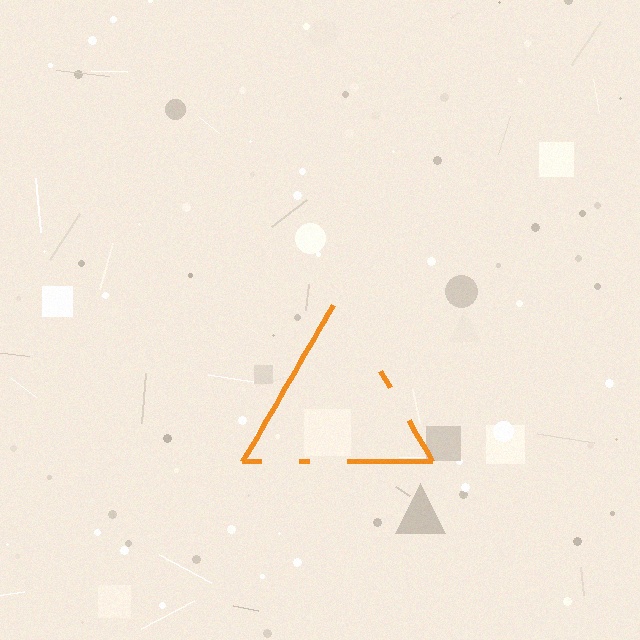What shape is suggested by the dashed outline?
The dashed outline suggests a triangle.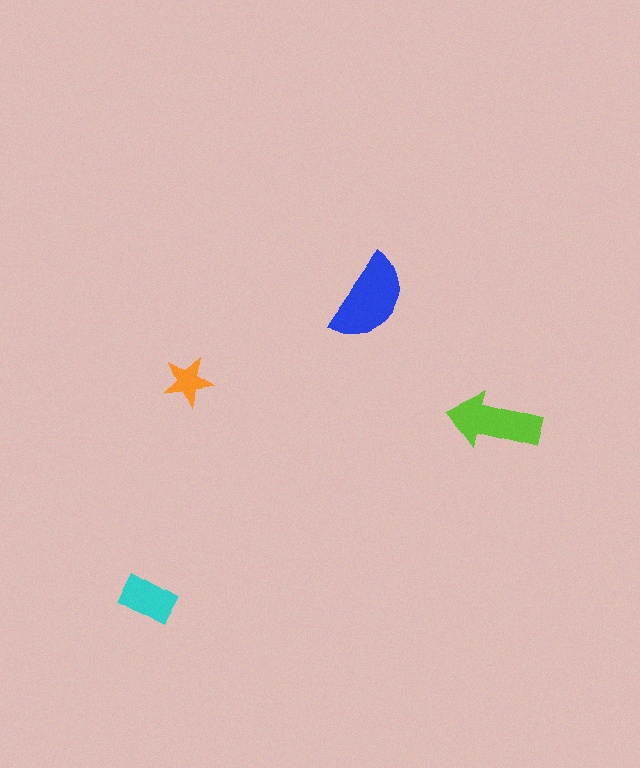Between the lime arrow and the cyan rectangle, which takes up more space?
The lime arrow.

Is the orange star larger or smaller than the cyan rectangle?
Smaller.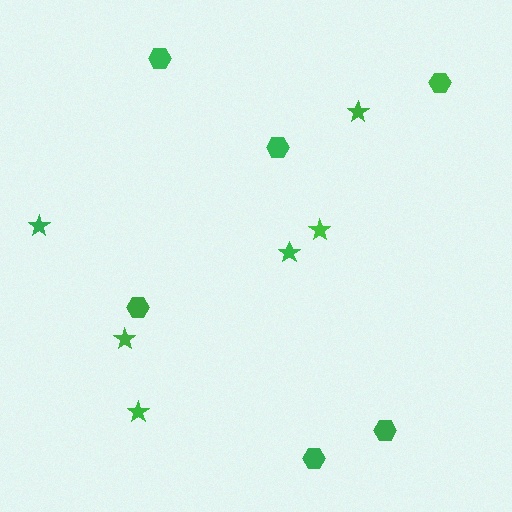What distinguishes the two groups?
There are 2 groups: one group of stars (6) and one group of hexagons (6).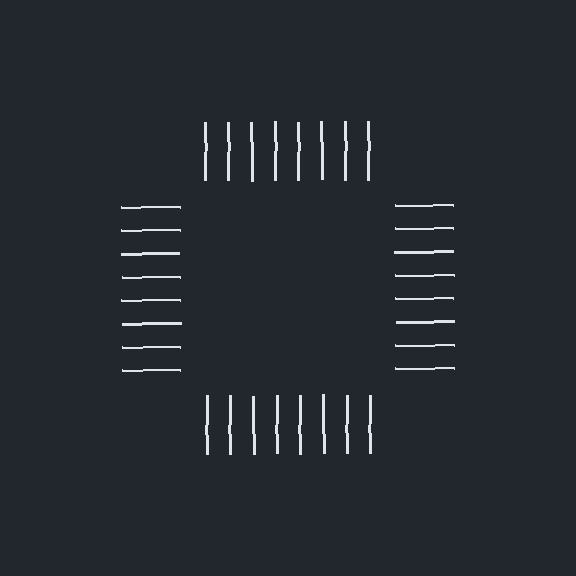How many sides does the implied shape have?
4 sides — the line-ends trace a square.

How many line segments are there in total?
32 — 8 along each of the 4 edges.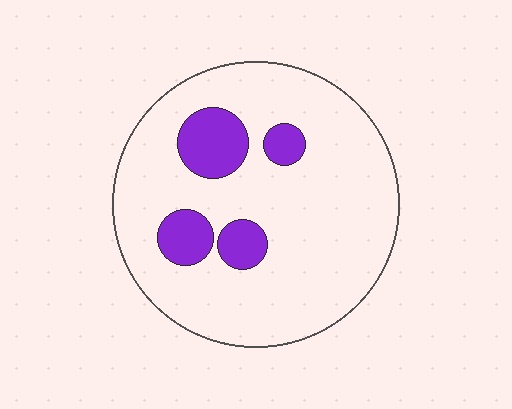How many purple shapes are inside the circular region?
4.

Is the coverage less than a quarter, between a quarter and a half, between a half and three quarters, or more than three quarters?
Less than a quarter.